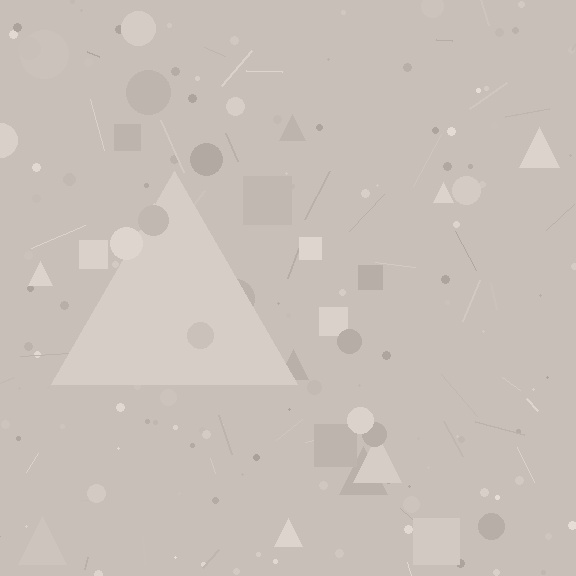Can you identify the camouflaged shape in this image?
The camouflaged shape is a triangle.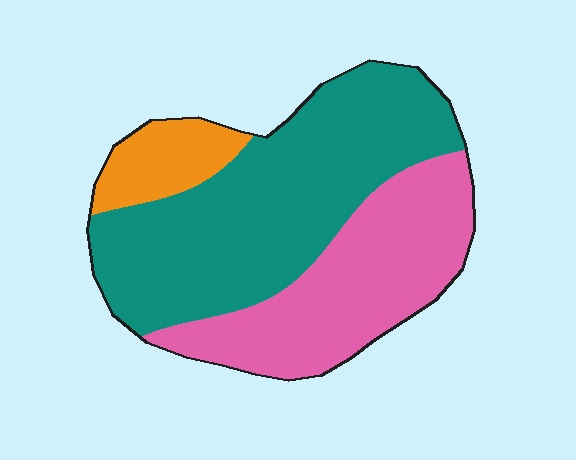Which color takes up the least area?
Orange, at roughly 10%.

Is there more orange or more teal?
Teal.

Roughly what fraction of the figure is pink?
Pink takes up between a quarter and a half of the figure.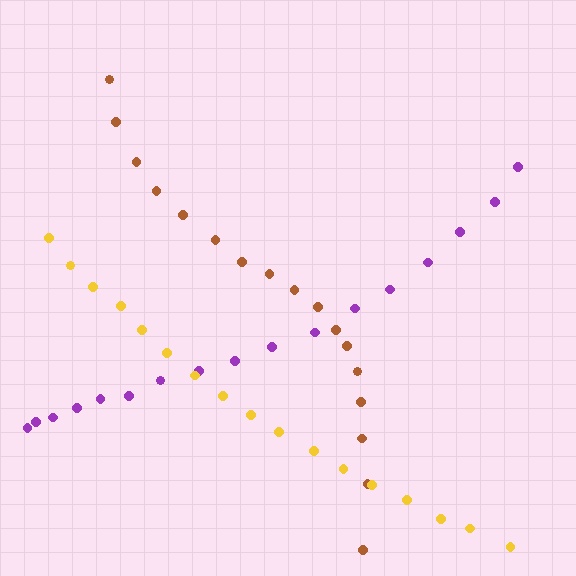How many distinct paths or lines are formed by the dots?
There are 3 distinct paths.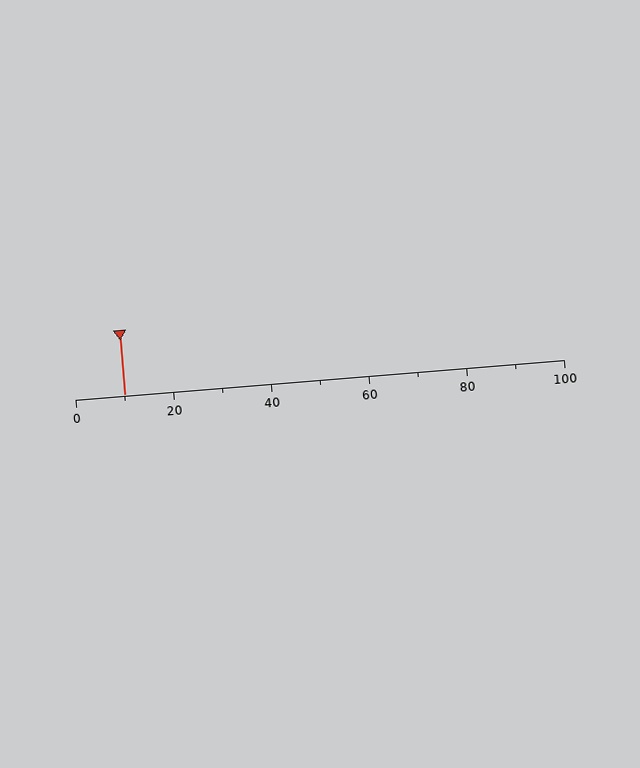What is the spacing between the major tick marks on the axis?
The major ticks are spaced 20 apart.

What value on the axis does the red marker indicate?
The marker indicates approximately 10.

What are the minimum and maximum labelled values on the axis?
The axis runs from 0 to 100.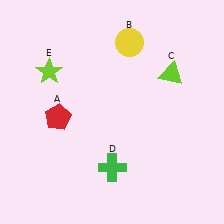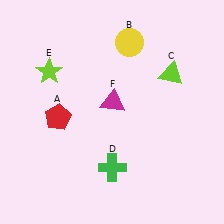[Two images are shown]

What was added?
A magenta triangle (F) was added in Image 2.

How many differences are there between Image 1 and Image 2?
There is 1 difference between the two images.